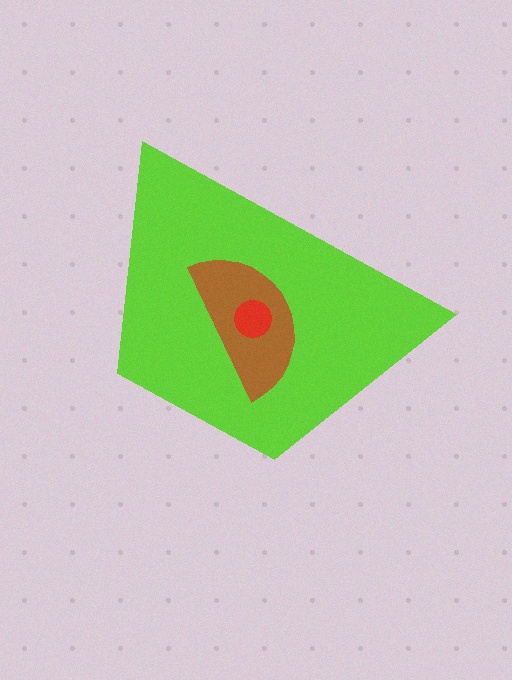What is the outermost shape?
The lime trapezoid.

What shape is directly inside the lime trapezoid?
The brown semicircle.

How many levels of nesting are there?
3.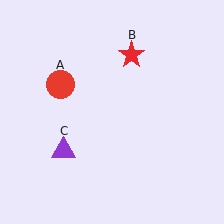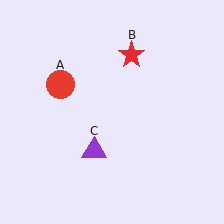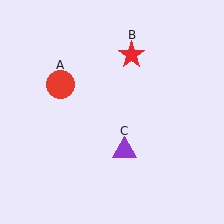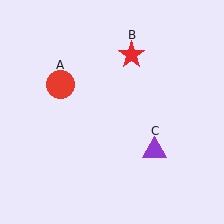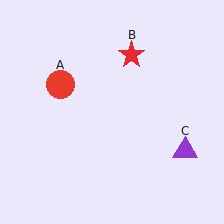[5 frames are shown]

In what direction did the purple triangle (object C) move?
The purple triangle (object C) moved right.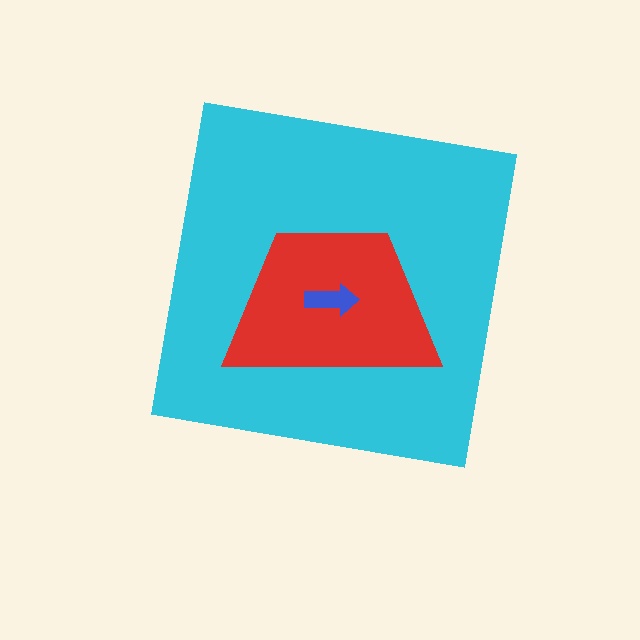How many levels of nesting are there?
3.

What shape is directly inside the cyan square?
The red trapezoid.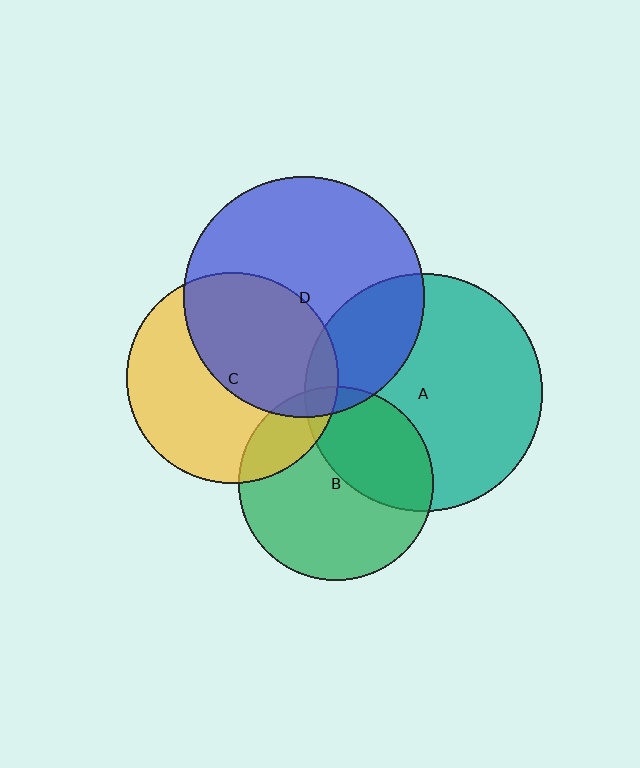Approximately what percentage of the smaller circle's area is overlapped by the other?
Approximately 5%.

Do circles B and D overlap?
Yes.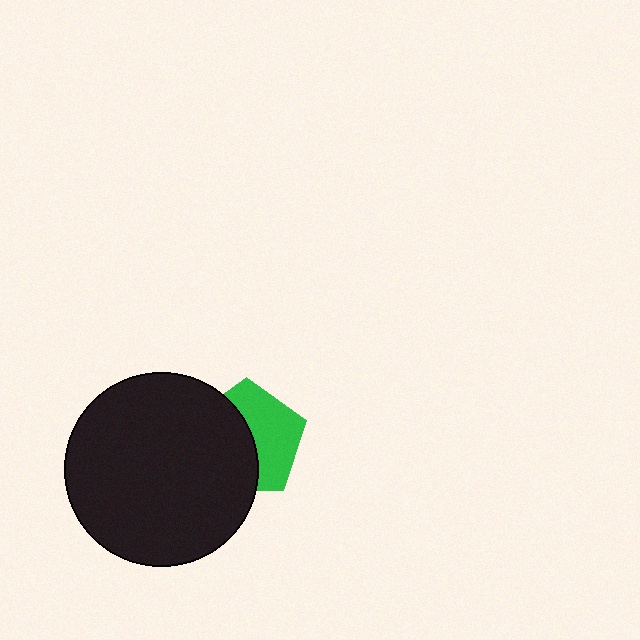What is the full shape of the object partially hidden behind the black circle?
The partially hidden object is a green pentagon.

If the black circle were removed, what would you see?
You would see the complete green pentagon.